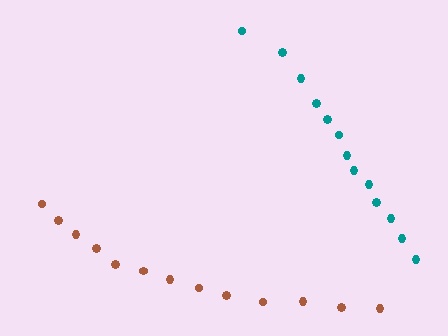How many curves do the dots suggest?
There are 2 distinct paths.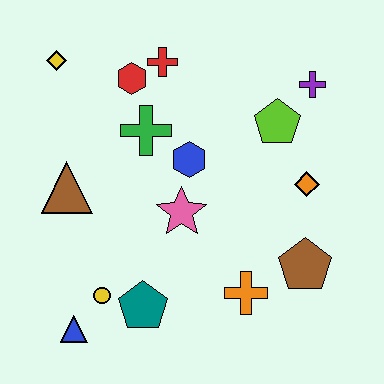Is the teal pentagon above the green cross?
No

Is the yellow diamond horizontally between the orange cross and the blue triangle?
No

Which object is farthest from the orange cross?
The yellow diamond is farthest from the orange cross.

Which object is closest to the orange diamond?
The lime pentagon is closest to the orange diamond.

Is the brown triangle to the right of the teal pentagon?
No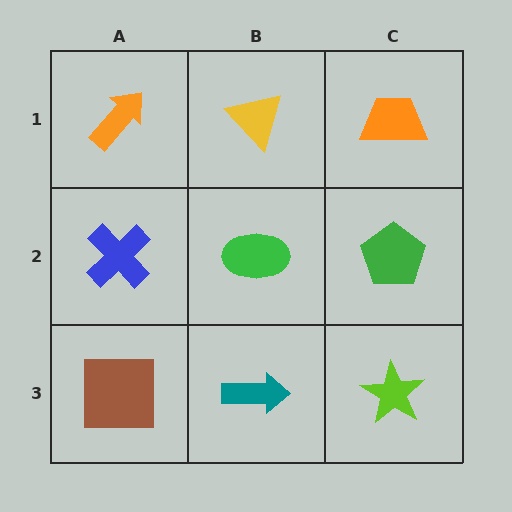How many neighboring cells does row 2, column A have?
3.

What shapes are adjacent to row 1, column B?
A green ellipse (row 2, column B), an orange arrow (row 1, column A), an orange trapezoid (row 1, column C).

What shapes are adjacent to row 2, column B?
A yellow triangle (row 1, column B), a teal arrow (row 3, column B), a blue cross (row 2, column A), a green pentagon (row 2, column C).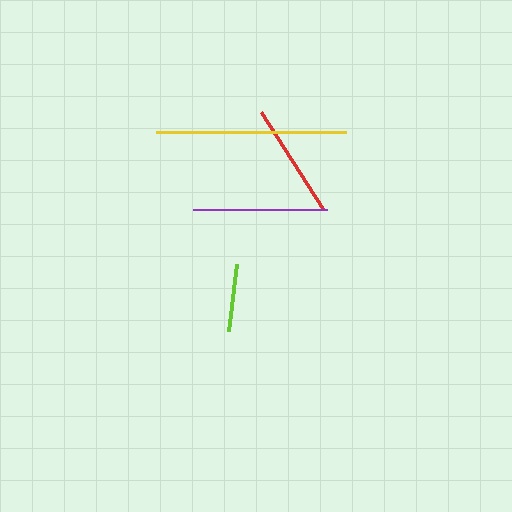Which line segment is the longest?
The yellow line is the longest at approximately 191 pixels.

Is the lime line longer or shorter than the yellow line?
The yellow line is longer than the lime line.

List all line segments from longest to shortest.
From longest to shortest: yellow, purple, red, lime.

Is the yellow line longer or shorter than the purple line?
The yellow line is longer than the purple line.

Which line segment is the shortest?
The lime line is the shortest at approximately 67 pixels.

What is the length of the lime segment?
The lime segment is approximately 67 pixels long.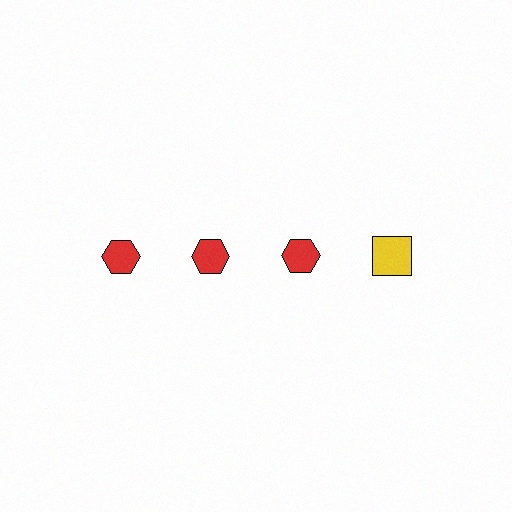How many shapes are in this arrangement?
There are 4 shapes arranged in a grid pattern.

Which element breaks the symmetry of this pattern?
The yellow square in the top row, second from right column breaks the symmetry. All other shapes are red hexagons.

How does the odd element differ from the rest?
It differs in both color (yellow instead of red) and shape (square instead of hexagon).